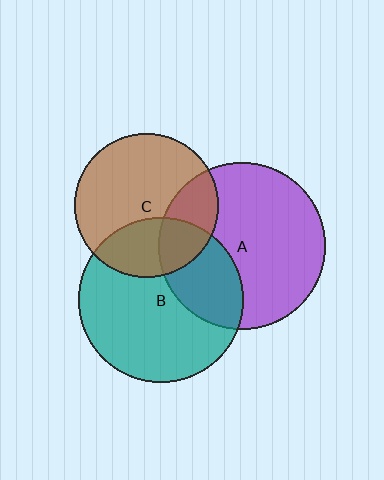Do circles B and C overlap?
Yes.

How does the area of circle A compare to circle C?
Approximately 1.4 times.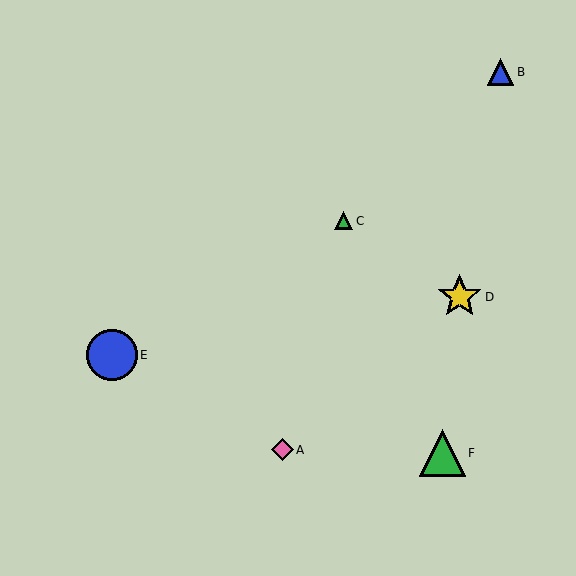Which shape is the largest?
The blue circle (labeled E) is the largest.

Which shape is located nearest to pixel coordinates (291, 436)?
The pink diamond (labeled A) at (282, 450) is nearest to that location.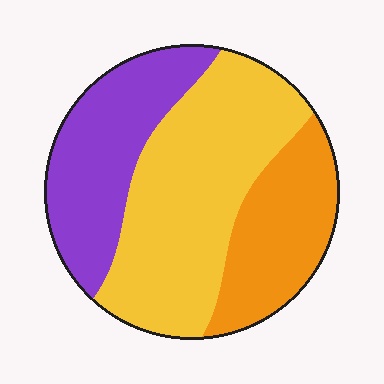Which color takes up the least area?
Orange, at roughly 25%.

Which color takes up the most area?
Yellow, at roughly 45%.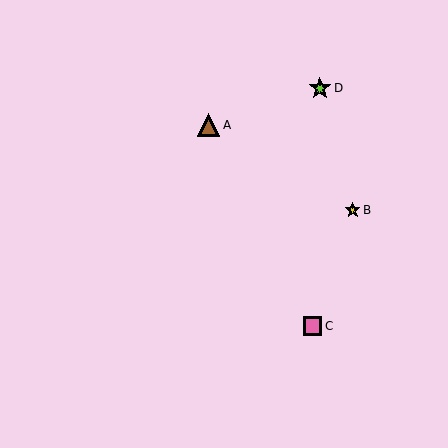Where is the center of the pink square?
The center of the pink square is at (313, 326).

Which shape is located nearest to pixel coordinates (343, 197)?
The yellow star (labeled B) at (353, 210) is nearest to that location.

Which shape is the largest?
The brown triangle (labeled A) is the largest.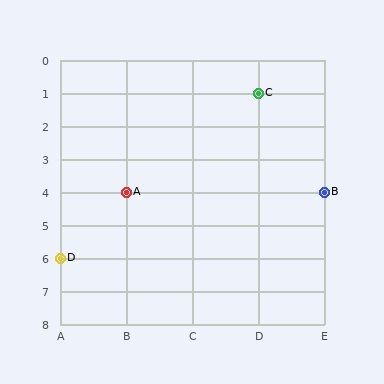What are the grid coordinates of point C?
Point C is at grid coordinates (D, 1).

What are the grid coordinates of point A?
Point A is at grid coordinates (B, 4).